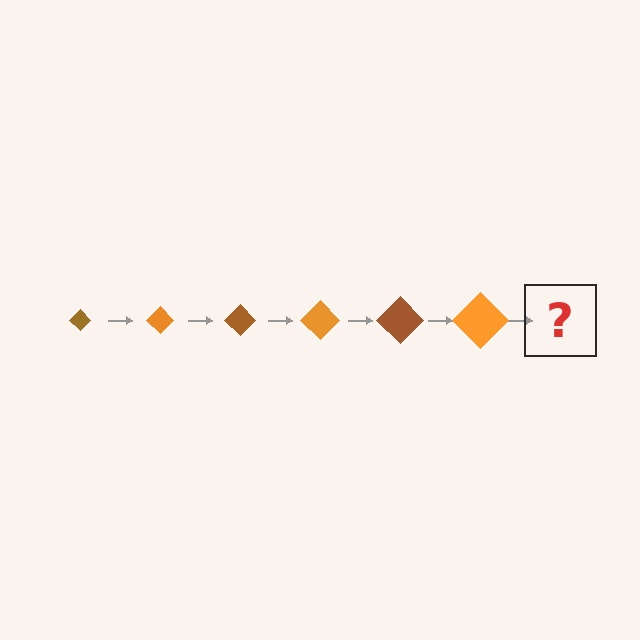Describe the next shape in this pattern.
It should be a brown diamond, larger than the previous one.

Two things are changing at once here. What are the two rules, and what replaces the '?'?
The two rules are that the diamond grows larger each step and the color cycles through brown and orange. The '?' should be a brown diamond, larger than the previous one.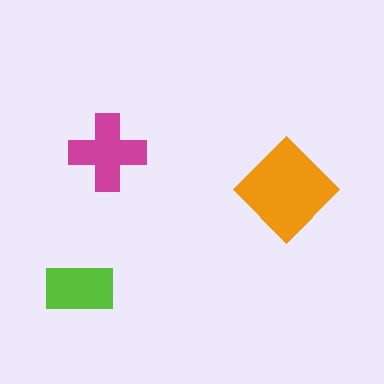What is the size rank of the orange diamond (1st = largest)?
1st.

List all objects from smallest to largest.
The lime rectangle, the magenta cross, the orange diamond.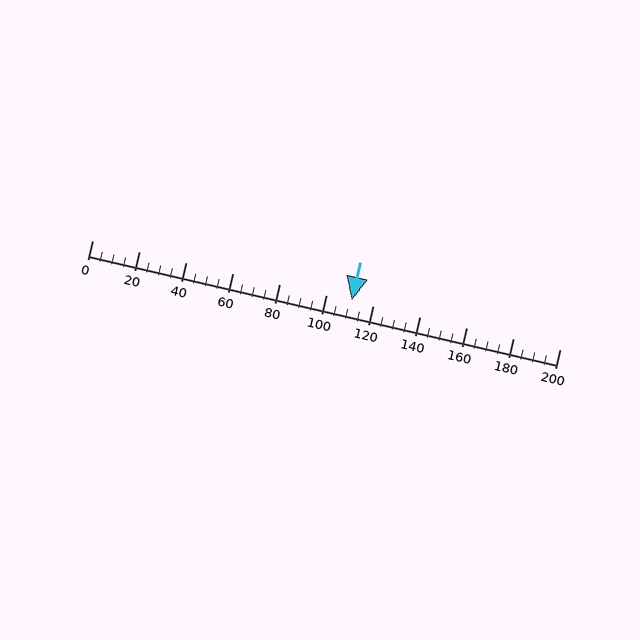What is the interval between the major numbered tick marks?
The major tick marks are spaced 20 units apart.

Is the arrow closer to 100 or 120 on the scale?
The arrow is closer to 120.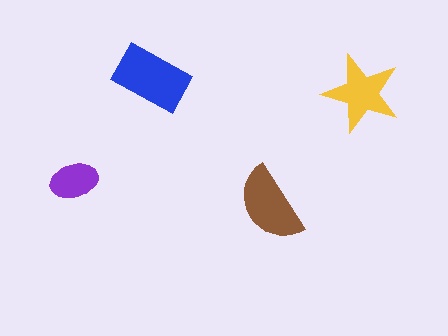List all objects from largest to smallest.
The blue rectangle, the brown semicircle, the yellow star, the purple ellipse.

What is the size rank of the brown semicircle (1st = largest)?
2nd.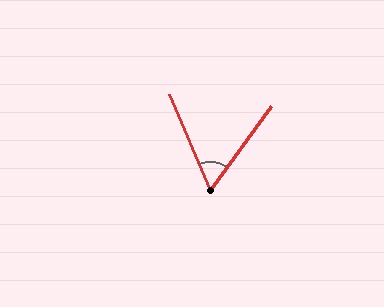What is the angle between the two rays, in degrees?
Approximately 59 degrees.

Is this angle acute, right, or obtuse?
It is acute.